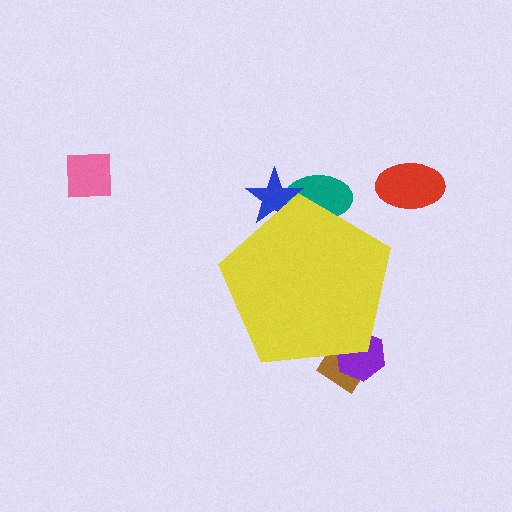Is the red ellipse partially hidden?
No, the red ellipse is fully visible.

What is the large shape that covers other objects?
A yellow pentagon.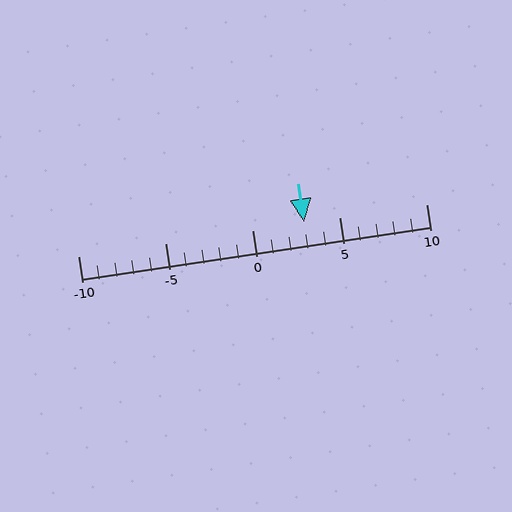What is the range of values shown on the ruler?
The ruler shows values from -10 to 10.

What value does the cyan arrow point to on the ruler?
The cyan arrow points to approximately 3.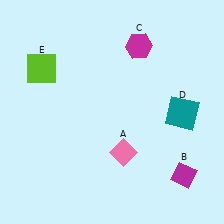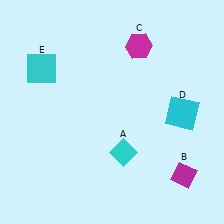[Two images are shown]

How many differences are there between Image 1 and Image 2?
There are 3 differences between the two images.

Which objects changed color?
A changed from pink to cyan. D changed from teal to cyan. E changed from lime to cyan.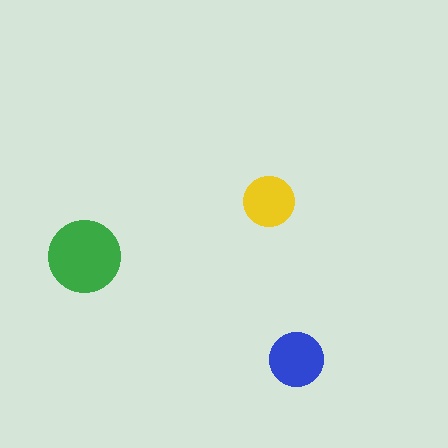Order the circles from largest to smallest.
the green one, the blue one, the yellow one.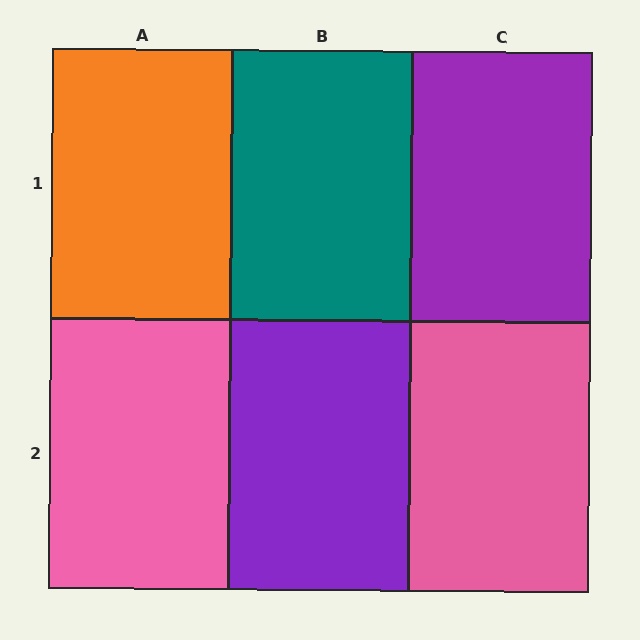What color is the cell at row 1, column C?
Purple.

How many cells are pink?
2 cells are pink.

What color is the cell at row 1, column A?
Orange.